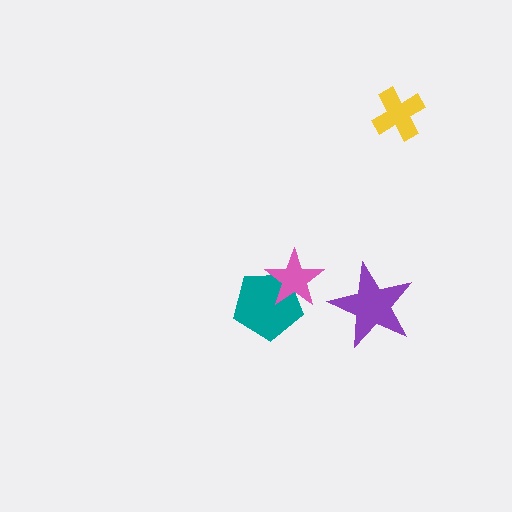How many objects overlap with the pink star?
1 object overlaps with the pink star.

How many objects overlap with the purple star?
0 objects overlap with the purple star.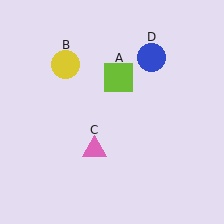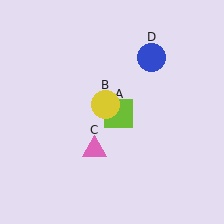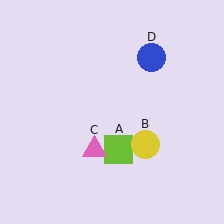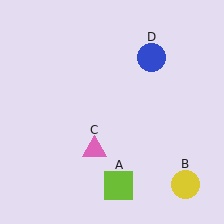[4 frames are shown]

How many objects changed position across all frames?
2 objects changed position: lime square (object A), yellow circle (object B).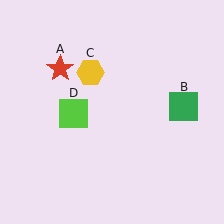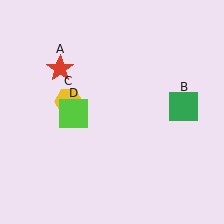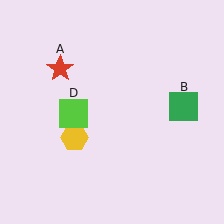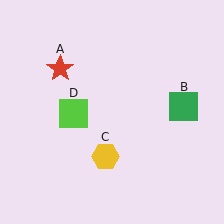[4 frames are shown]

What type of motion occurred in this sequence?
The yellow hexagon (object C) rotated counterclockwise around the center of the scene.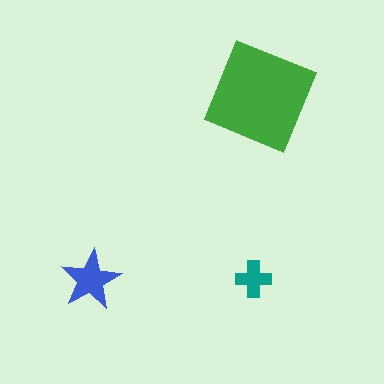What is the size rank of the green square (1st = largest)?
1st.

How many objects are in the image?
There are 3 objects in the image.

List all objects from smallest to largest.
The teal cross, the blue star, the green square.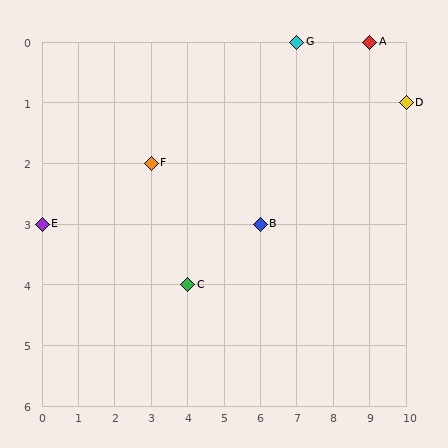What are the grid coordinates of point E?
Point E is at grid coordinates (0, 3).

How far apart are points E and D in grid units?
Points E and D are 10 columns and 2 rows apart (about 10.2 grid units diagonally).